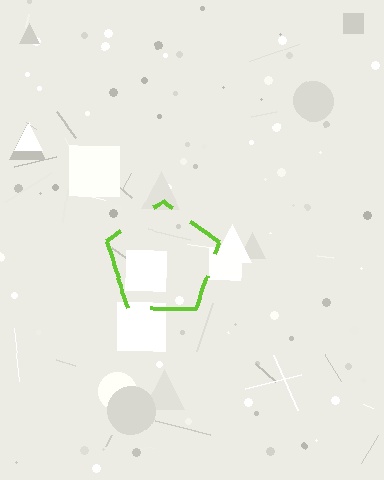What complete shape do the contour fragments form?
The contour fragments form a pentagon.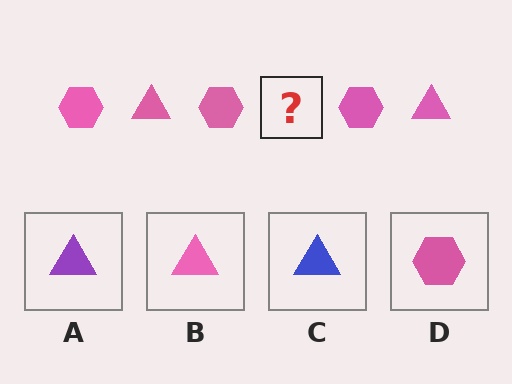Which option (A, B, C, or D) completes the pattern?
B.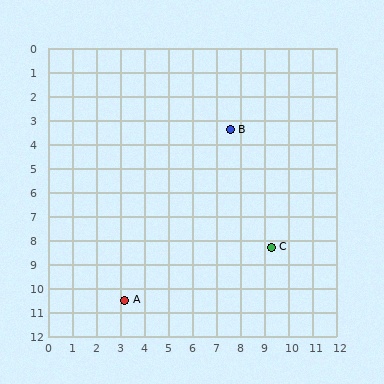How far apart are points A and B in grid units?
Points A and B are about 8.4 grid units apart.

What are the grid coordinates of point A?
Point A is at approximately (3.2, 10.5).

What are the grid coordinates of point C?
Point C is at approximately (9.3, 8.3).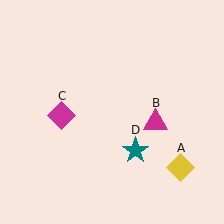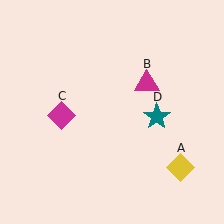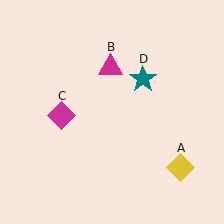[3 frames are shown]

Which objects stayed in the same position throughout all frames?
Yellow diamond (object A) and magenta diamond (object C) remained stationary.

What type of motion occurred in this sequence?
The magenta triangle (object B), teal star (object D) rotated counterclockwise around the center of the scene.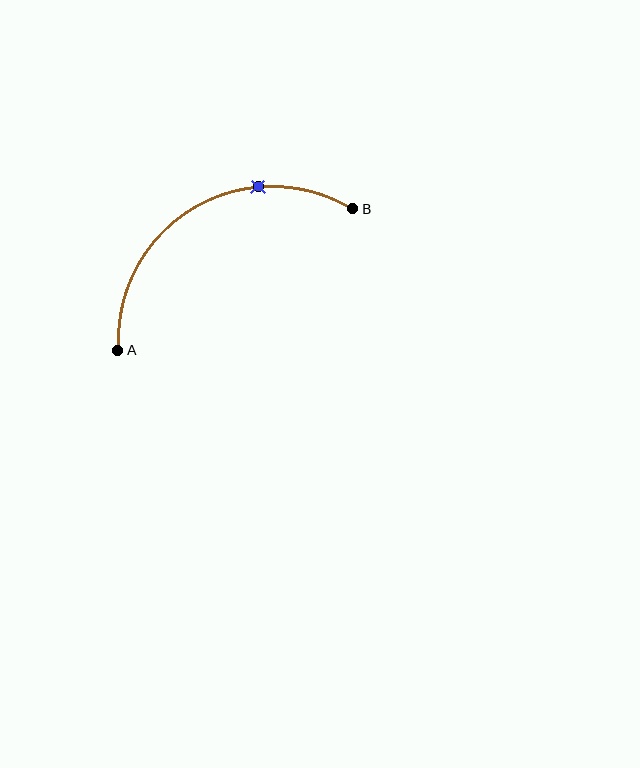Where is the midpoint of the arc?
The arc midpoint is the point on the curve farthest from the straight line joining A and B. It sits above that line.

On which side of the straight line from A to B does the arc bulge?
The arc bulges above the straight line connecting A and B.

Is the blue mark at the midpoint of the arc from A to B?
No. The blue mark lies on the arc but is closer to endpoint B. The arc midpoint would be at the point on the curve equidistant along the arc from both A and B.